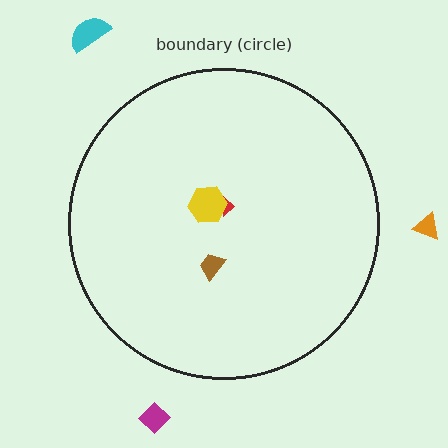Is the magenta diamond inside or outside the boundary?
Outside.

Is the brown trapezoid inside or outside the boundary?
Inside.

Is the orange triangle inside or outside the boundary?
Outside.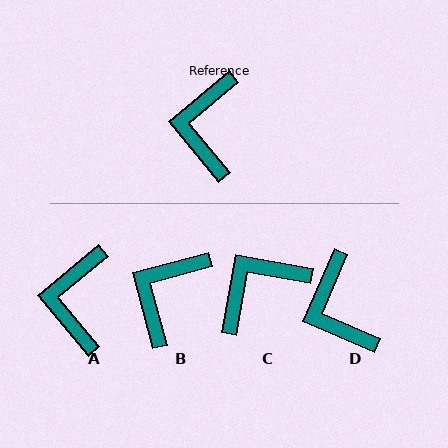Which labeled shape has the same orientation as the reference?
A.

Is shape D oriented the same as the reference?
No, it is off by about 27 degrees.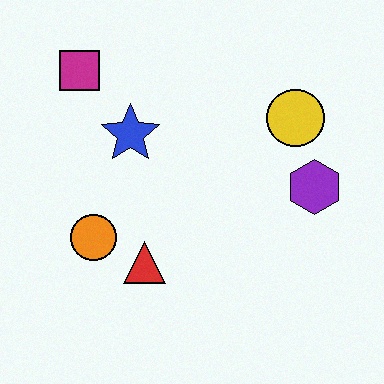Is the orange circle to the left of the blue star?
Yes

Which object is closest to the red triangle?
The orange circle is closest to the red triangle.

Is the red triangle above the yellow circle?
No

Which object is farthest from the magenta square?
The purple hexagon is farthest from the magenta square.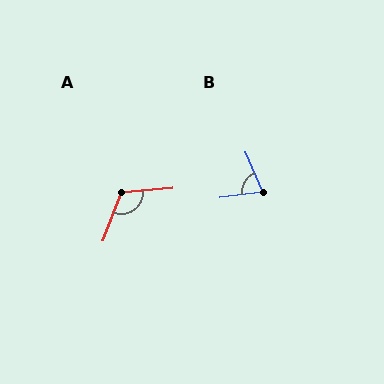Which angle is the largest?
A, at approximately 115 degrees.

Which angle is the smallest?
B, at approximately 73 degrees.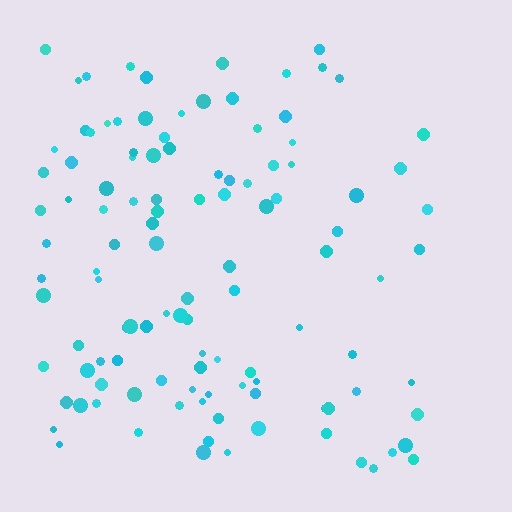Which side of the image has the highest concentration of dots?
The left.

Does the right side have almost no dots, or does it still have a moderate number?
Still a moderate number, just noticeably fewer than the left.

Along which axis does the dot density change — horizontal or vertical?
Horizontal.